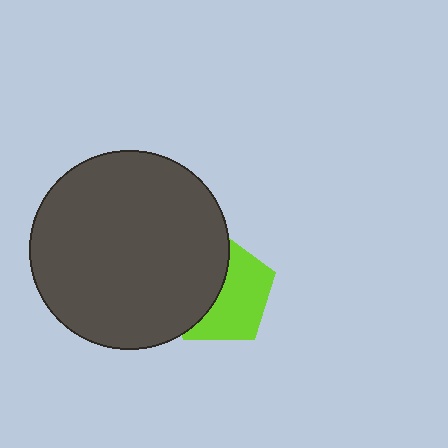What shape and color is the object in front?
The object in front is a dark gray circle.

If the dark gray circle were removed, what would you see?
You would see the complete lime pentagon.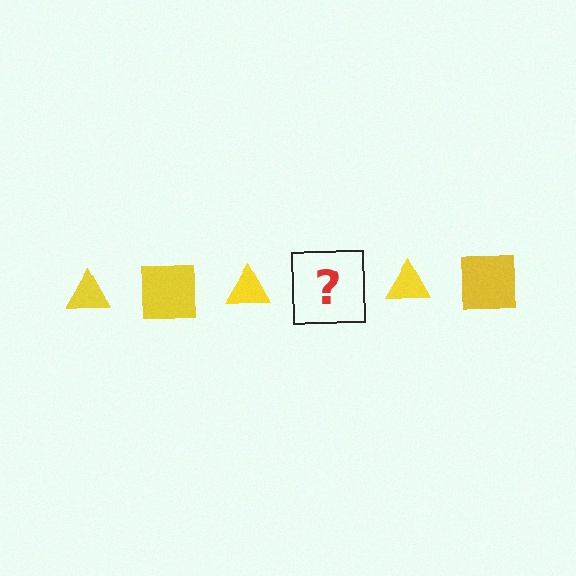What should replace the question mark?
The question mark should be replaced with a yellow square.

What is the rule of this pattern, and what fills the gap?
The rule is that the pattern cycles through triangle, square shapes in yellow. The gap should be filled with a yellow square.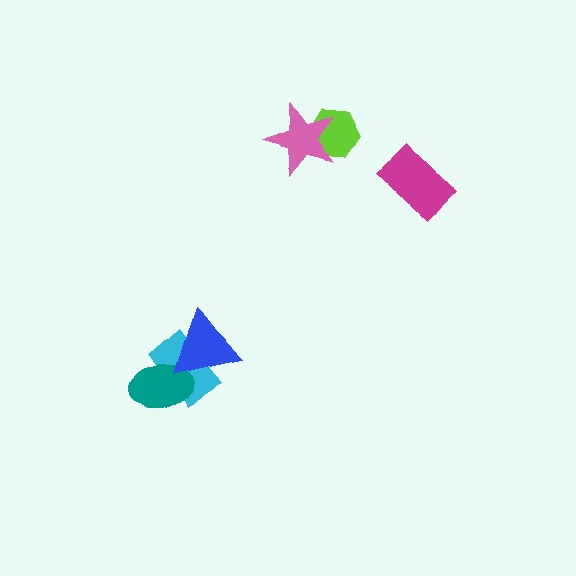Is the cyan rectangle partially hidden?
Yes, it is partially covered by another shape.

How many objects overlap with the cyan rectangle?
2 objects overlap with the cyan rectangle.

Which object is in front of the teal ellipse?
The blue triangle is in front of the teal ellipse.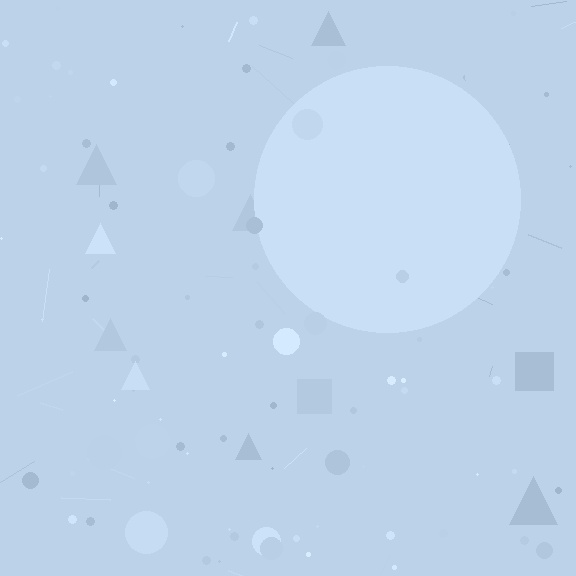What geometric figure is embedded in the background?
A circle is embedded in the background.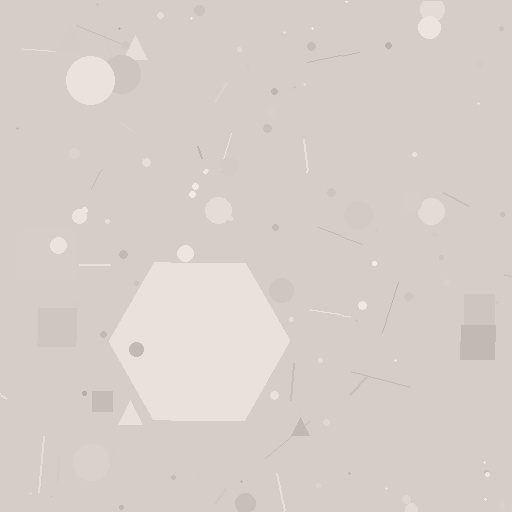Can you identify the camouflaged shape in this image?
The camouflaged shape is a hexagon.